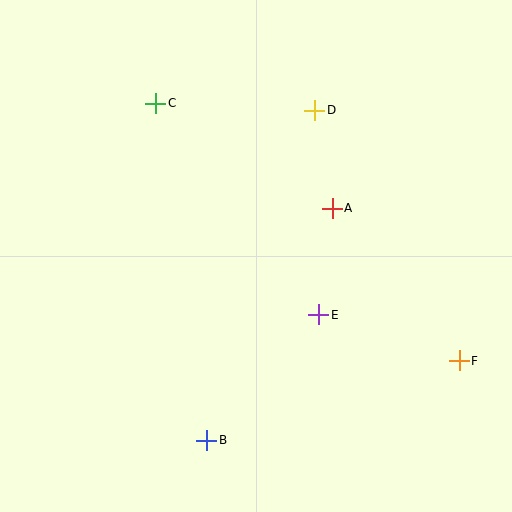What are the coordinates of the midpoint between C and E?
The midpoint between C and E is at (237, 209).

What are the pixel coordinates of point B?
Point B is at (207, 440).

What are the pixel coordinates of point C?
Point C is at (156, 103).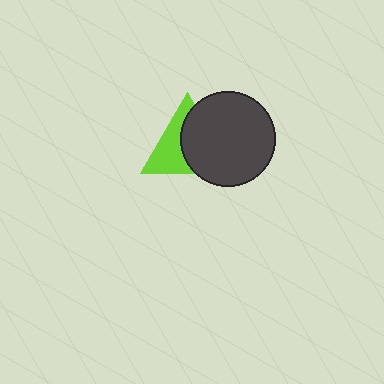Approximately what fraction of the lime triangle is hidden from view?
Roughly 54% of the lime triangle is hidden behind the dark gray circle.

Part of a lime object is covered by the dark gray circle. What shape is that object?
It is a triangle.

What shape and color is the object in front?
The object in front is a dark gray circle.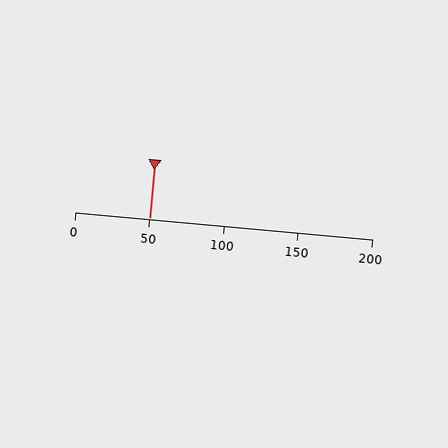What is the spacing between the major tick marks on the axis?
The major ticks are spaced 50 apart.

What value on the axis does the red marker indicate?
The marker indicates approximately 50.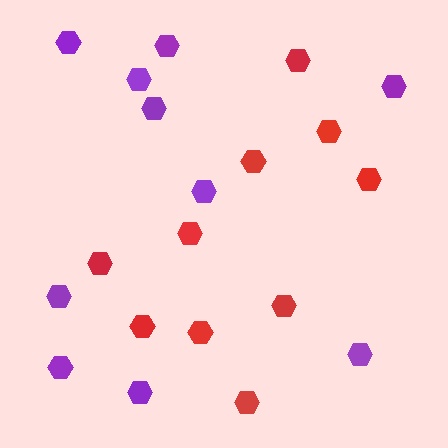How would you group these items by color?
There are 2 groups: one group of purple hexagons (10) and one group of red hexagons (10).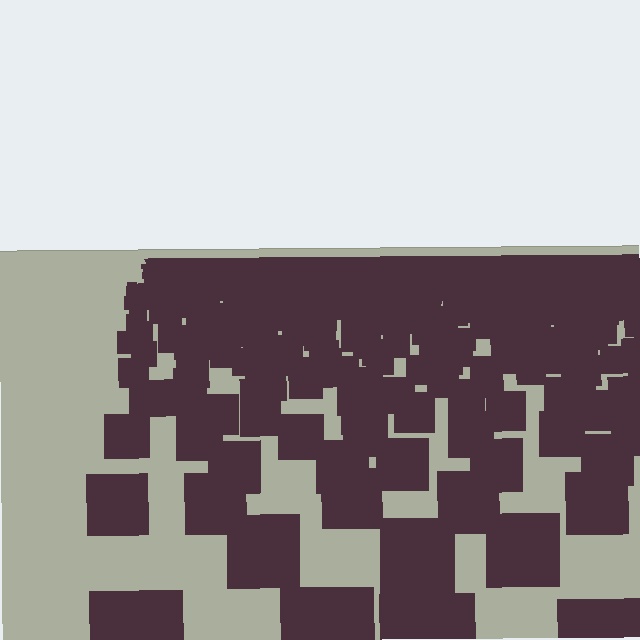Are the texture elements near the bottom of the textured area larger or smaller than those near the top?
Larger. Near the bottom, elements are closer to the viewer and appear at a bigger on-screen size.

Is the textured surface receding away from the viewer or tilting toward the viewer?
The surface is receding away from the viewer. Texture elements get smaller and denser toward the top.